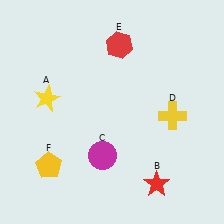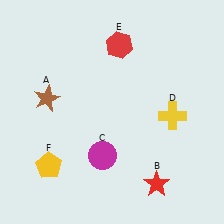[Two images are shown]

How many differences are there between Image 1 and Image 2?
There is 1 difference between the two images.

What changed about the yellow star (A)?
In Image 1, A is yellow. In Image 2, it changed to brown.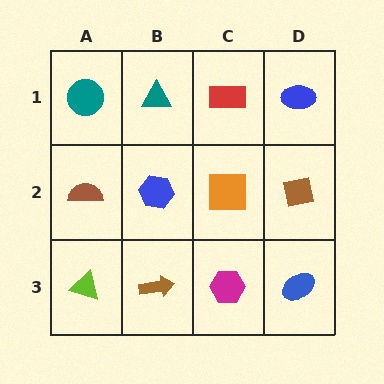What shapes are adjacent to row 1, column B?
A blue hexagon (row 2, column B), a teal circle (row 1, column A), a red rectangle (row 1, column C).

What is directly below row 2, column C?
A magenta hexagon.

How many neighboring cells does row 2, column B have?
4.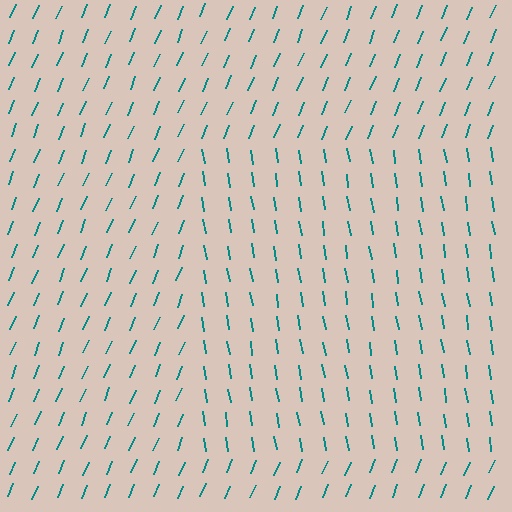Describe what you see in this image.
The image is filled with small teal line segments. A rectangle region in the image has lines oriented differently from the surrounding lines, creating a visible texture boundary.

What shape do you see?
I see a rectangle.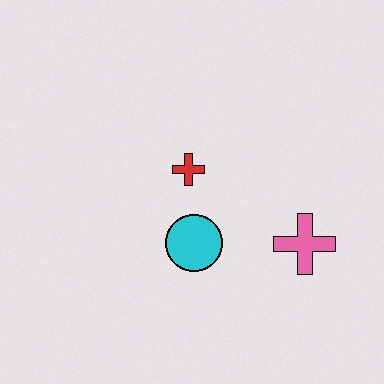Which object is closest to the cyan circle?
The red cross is closest to the cyan circle.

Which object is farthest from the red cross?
The pink cross is farthest from the red cross.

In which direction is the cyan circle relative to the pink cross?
The cyan circle is to the left of the pink cross.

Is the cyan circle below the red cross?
Yes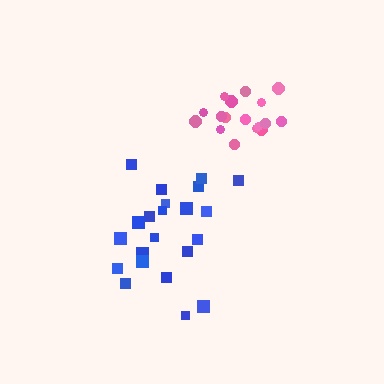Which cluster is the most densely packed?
Pink.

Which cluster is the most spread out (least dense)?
Blue.